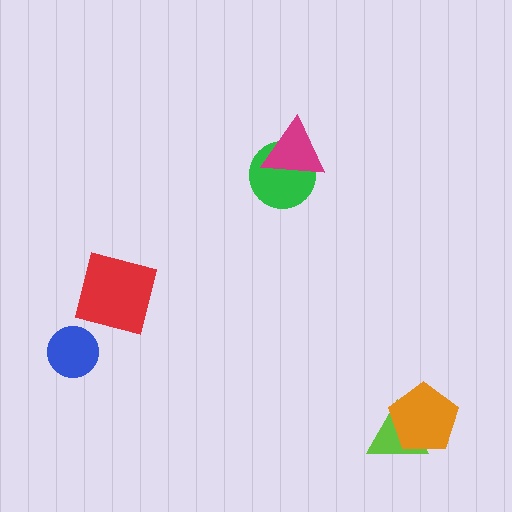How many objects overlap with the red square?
0 objects overlap with the red square.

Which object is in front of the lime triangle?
The orange pentagon is in front of the lime triangle.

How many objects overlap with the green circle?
1 object overlaps with the green circle.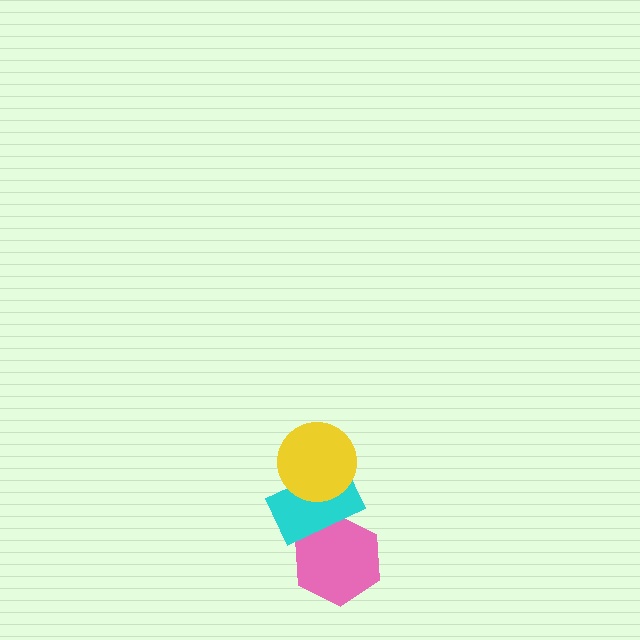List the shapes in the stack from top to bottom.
From top to bottom: the yellow circle, the cyan rectangle, the pink hexagon.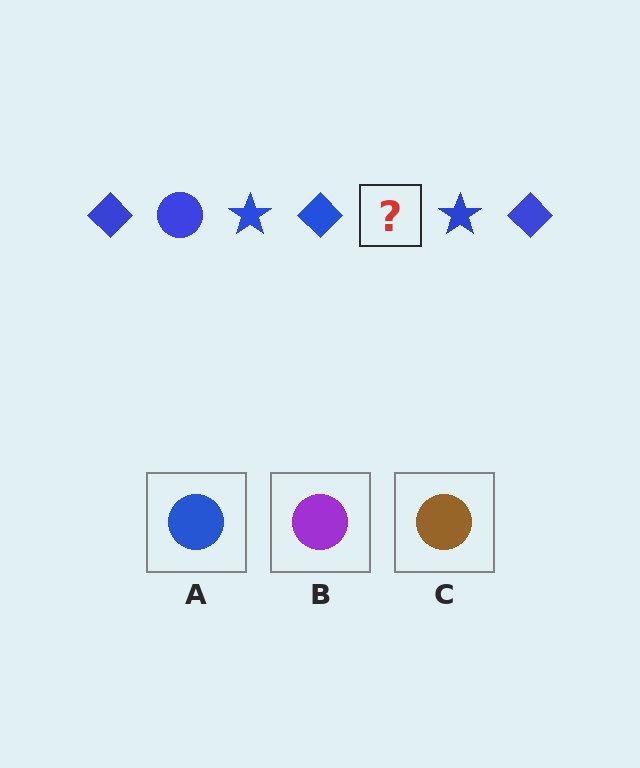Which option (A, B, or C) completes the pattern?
A.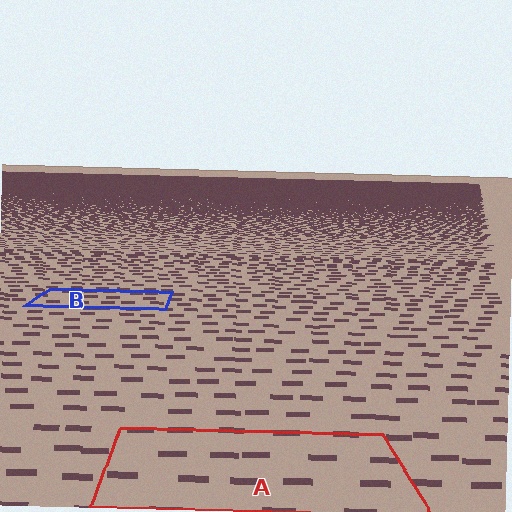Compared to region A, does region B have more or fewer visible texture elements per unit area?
Region B has more texture elements per unit area — they are packed more densely because it is farther away.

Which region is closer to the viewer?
Region A is closer. The texture elements there are larger and more spread out.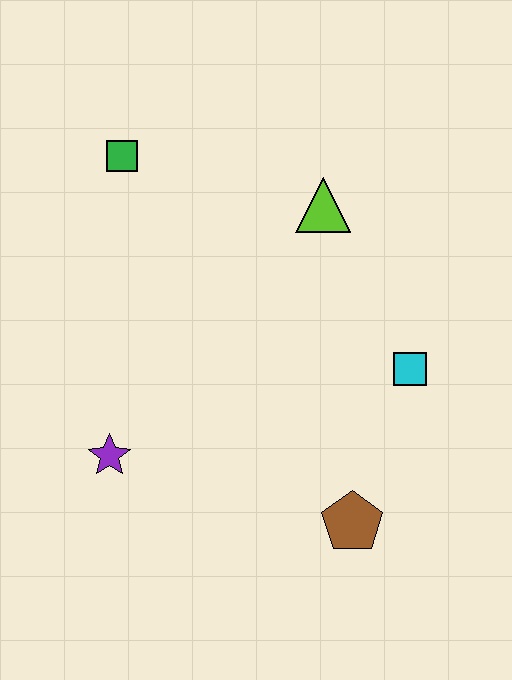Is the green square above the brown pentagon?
Yes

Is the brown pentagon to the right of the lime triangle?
Yes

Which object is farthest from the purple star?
The lime triangle is farthest from the purple star.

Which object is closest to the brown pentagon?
The cyan square is closest to the brown pentagon.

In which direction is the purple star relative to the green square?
The purple star is below the green square.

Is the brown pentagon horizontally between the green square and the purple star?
No